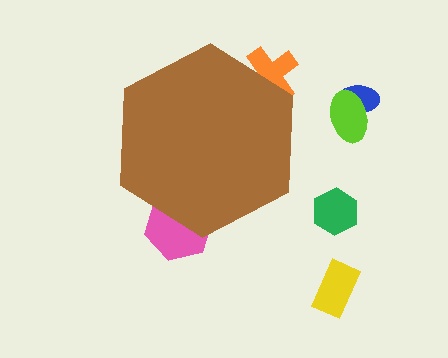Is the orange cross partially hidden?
Yes, the orange cross is partially hidden behind the brown hexagon.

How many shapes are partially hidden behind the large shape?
2 shapes are partially hidden.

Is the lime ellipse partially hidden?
No, the lime ellipse is fully visible.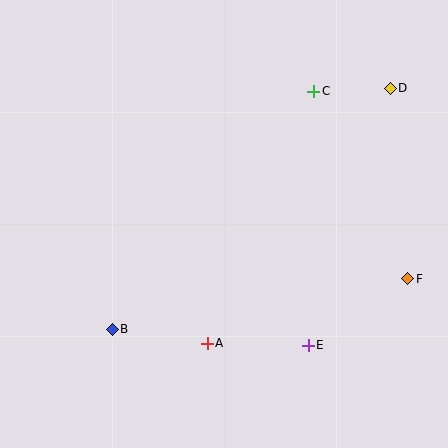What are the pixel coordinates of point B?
Point B is at (112, 329).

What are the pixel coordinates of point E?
Point E is at (308, 345).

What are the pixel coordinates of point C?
Point C is at (314, 91).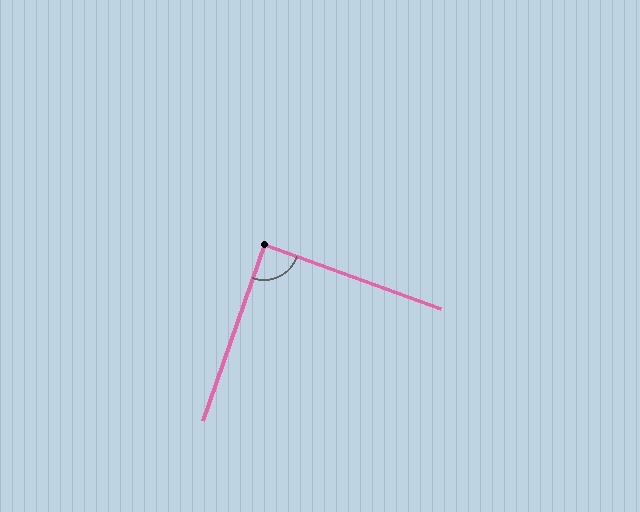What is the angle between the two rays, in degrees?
Approximately 89 degrees.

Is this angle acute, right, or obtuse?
It is approximately a right angle.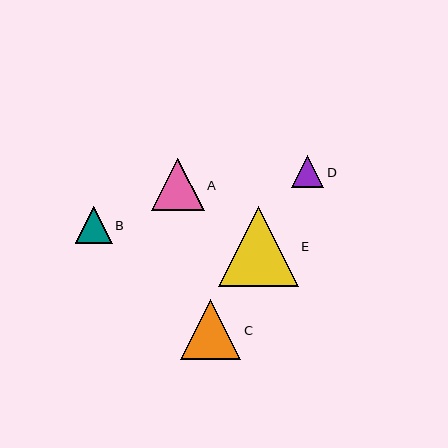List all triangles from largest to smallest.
From largest to smallest: E, C, A, B, D.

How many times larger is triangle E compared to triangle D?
Triangle E is approximately 2.5 times the size of triangle D.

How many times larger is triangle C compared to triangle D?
Triangle C is approximately 1.9 times the size of triangle D.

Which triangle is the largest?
Triangle E is the largest with a size of approximately 80 pixels.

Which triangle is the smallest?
Triangle D is the smallest with a size of approximately 32 pixels.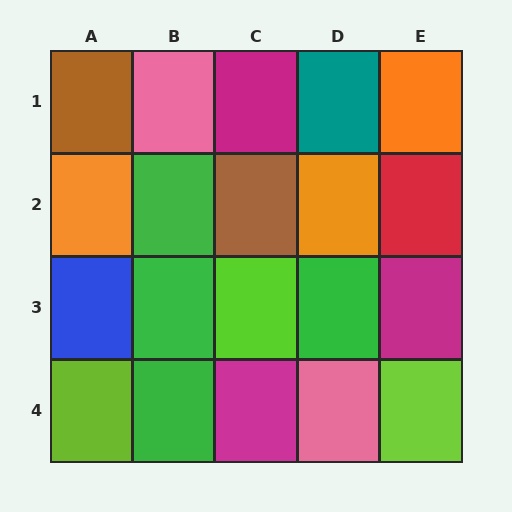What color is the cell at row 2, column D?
Orange.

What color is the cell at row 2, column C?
Brown.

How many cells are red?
1 cell is red.